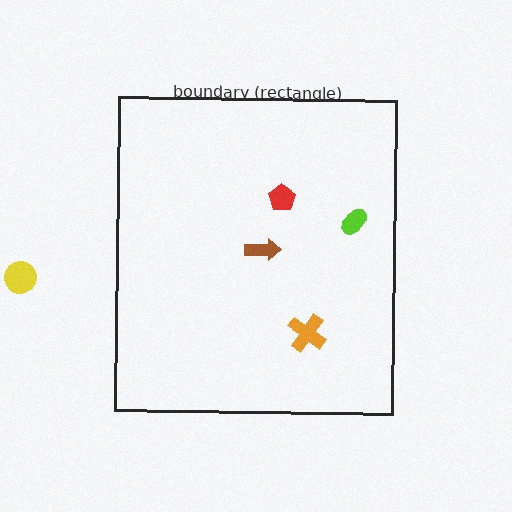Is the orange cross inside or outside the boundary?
Inside.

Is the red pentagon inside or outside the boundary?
Inside.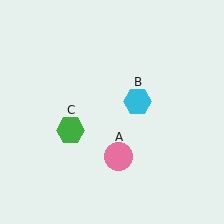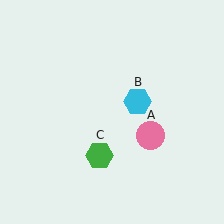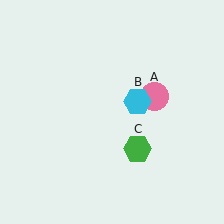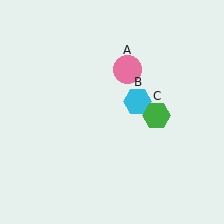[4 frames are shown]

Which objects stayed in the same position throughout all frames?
Cyan hexagon (object B) remained stationary.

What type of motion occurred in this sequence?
The pink circle (object A), green hexagon (object C) rotated counterclockwise around the center of the scene.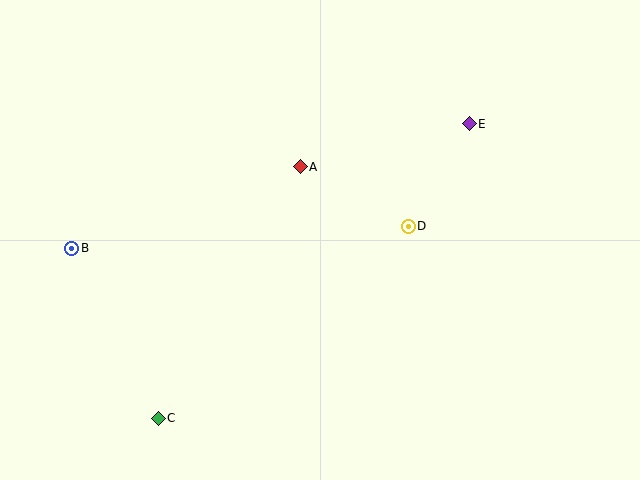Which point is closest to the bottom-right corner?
Point D is closest to the bottom-right corner.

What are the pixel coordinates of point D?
Point D is at (408, 226).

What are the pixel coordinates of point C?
Point C is at (158, 418).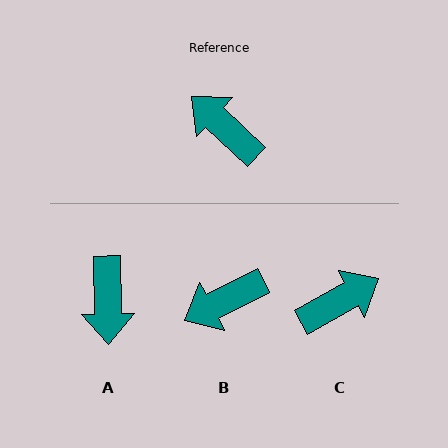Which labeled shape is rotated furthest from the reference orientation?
A, about 134 degrees away.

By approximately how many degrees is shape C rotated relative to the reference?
Approximately 107 degrees clockwise.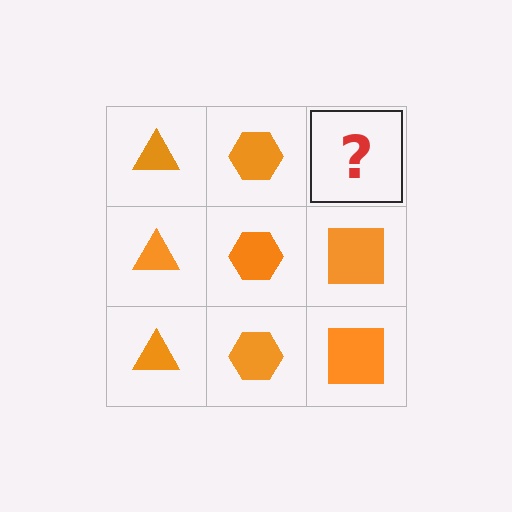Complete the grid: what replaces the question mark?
The question mark should be replaced with an orange square.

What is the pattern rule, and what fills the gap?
The rule is that each column has a consistent shape. The gap should be filled with an orange square.